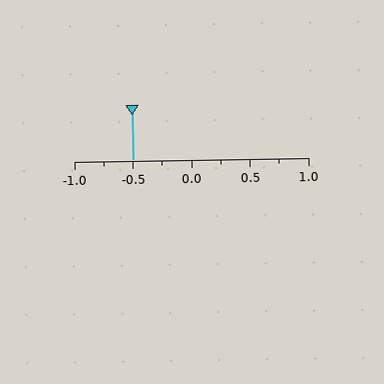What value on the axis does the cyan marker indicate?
The marker indicates approximately -0.5.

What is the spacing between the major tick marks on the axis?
The major ticks are spaced 0.5 apart.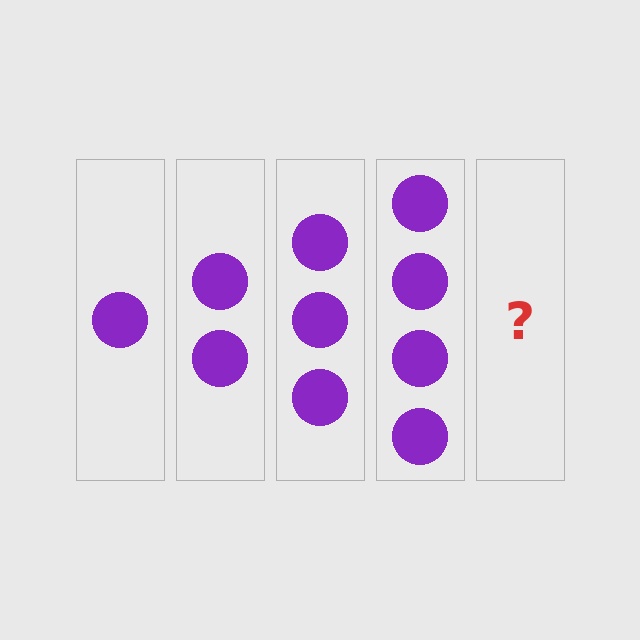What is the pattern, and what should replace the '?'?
The pattern is that each step adds one more circle. The '?' should be 5 circles.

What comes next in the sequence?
The next element should be 5 circles.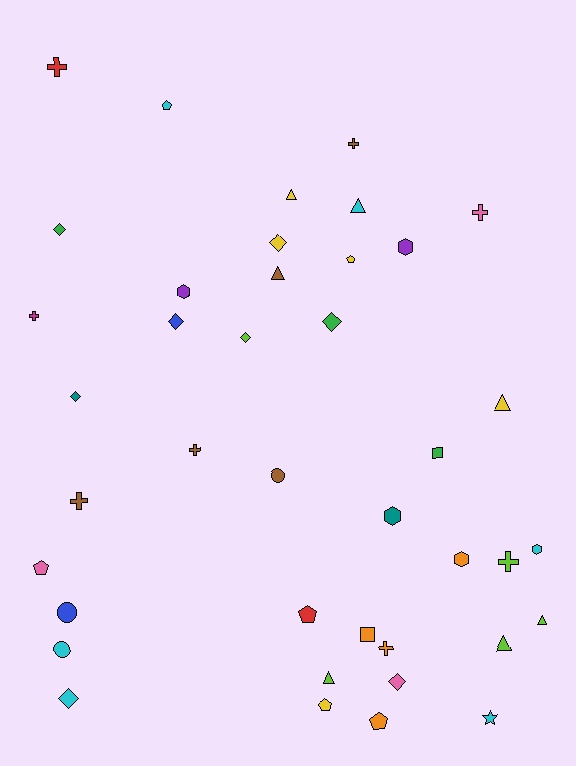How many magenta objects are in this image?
There is 1 magenta object.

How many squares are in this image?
There are 2 squares.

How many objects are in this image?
There are 40 objects.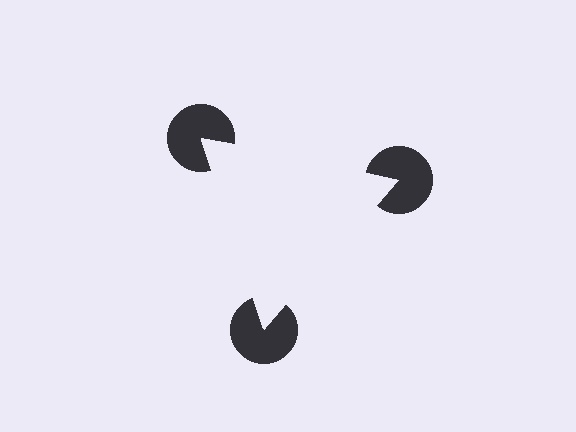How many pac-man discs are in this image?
There are 3 — one at each vertex of the illusory triangle.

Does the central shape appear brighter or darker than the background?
It typically appears slightly brighter than the background, even though no actual brightness change is drawn.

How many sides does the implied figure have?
3 sides.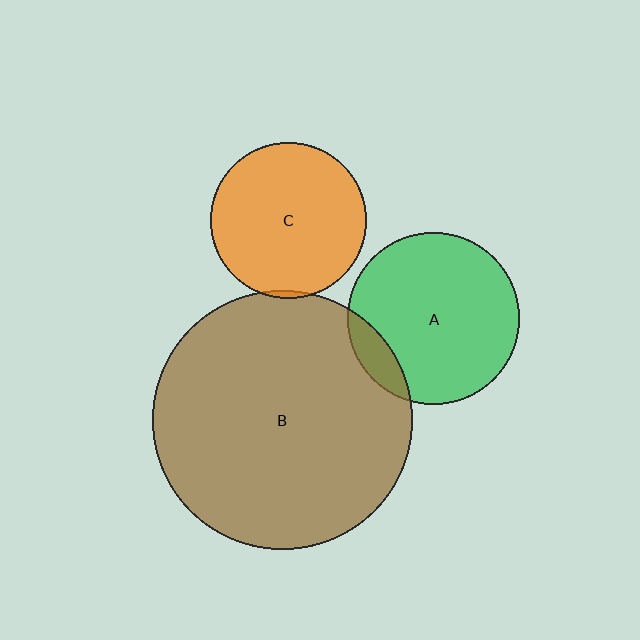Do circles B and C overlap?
Yes.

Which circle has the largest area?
Circle B (brown).